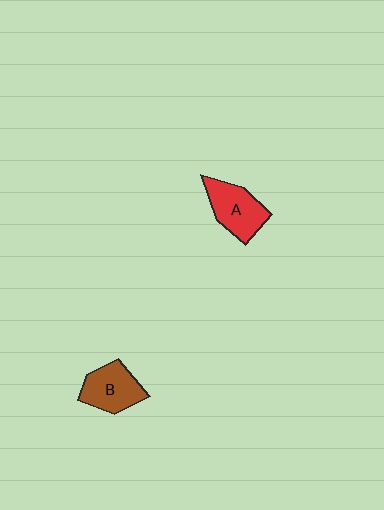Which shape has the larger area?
Shape A (red).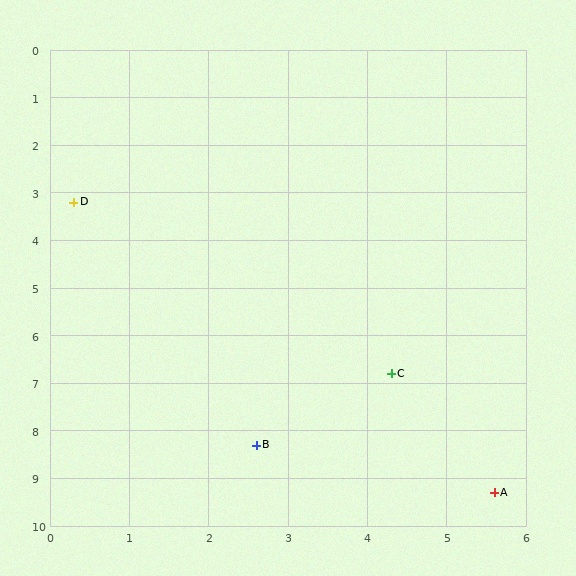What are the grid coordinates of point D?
Point D is at approximately (0.3, 3.2).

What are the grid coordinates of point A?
Point A is at approximately (5.6, 9.3).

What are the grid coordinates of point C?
Point C is at approximately (4.3, 6.8).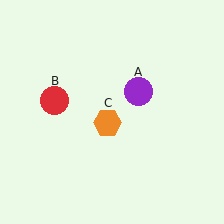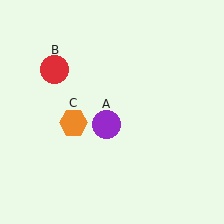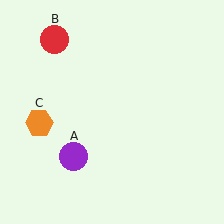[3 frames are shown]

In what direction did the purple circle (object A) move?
The purple circle (object A) moved down and to the left.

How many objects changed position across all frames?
3 objects changed position: purple circle (object A), red circle (object B), orange hexagon (object C).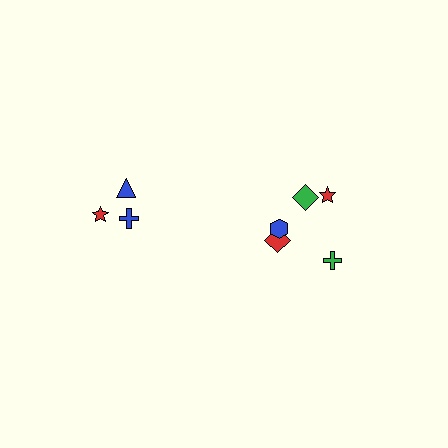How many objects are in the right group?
There are 5 objects.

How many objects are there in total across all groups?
There are 8 objects.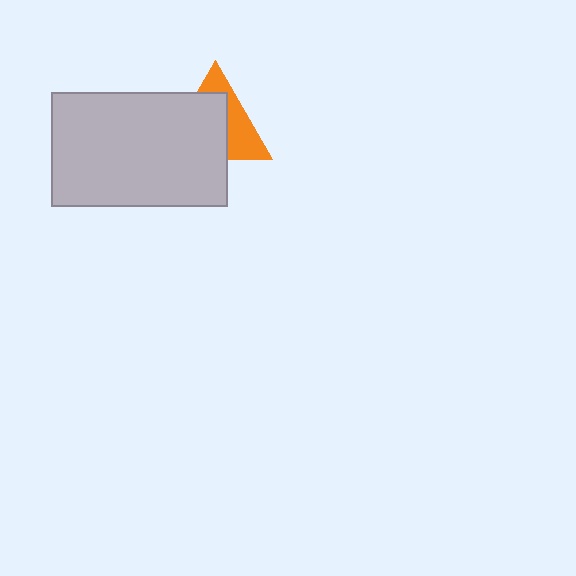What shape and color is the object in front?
The object in front is a light gray rectangle.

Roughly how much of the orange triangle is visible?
A small part of it is visible (roughly 41%).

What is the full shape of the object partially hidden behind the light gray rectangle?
The partially hidden object is an orange triangle.